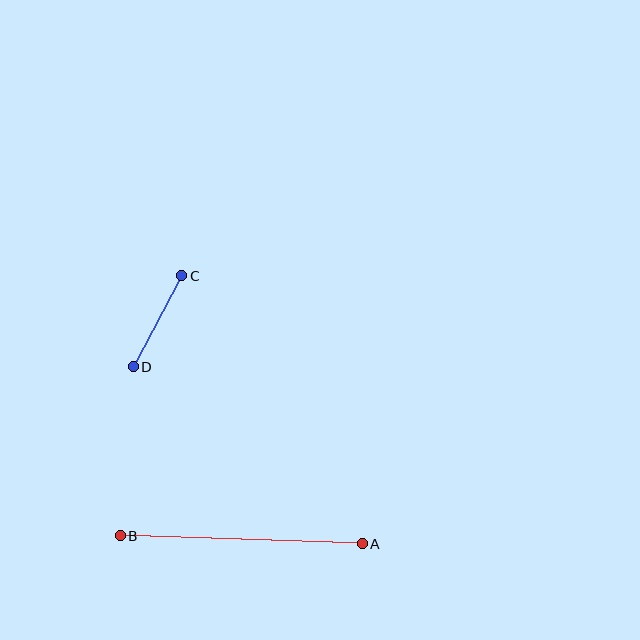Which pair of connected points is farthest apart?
Points A and B are farthest apart.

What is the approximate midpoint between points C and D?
The midpoint is at approximately (157, 321) pixels.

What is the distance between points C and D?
The distance is approximately 103 pixels.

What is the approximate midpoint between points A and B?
The midpoint is at approximately (241, 540) pixels.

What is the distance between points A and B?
The distance is approximately 242 pixels.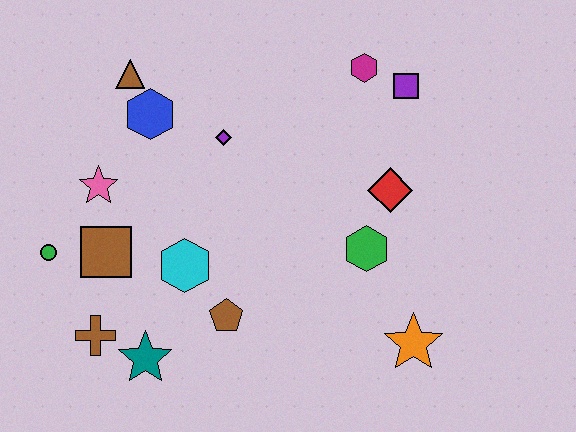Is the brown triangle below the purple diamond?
No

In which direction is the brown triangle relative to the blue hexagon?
The brown triangle is above the blue hexagon.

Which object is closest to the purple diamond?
The blue hexagon is closest to the purple diamond.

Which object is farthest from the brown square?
The purple square is farthest from the brown square.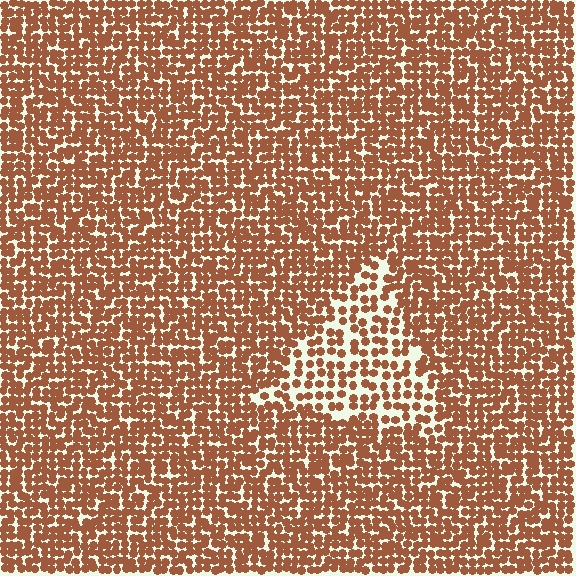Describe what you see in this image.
The image contains small brown elements arranged at two different densities. A triangle-shaped region is visible where the elements are less densely packed than the surrounding area.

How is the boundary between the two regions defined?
The boundary is defined by a change in element density (approximately 1.8x ratio). All elements are the same color, size, and shape.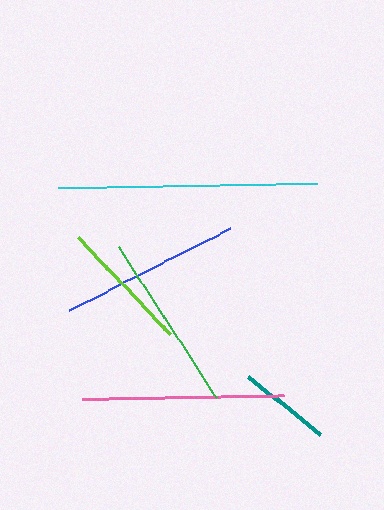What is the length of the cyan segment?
The cyan segment is approximately 259 pixels long.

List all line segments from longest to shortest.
From longest to shortest: cyan, pink, blue, green, lime, teal.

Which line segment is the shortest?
The teal line is the shortest at approximately 93 pixels.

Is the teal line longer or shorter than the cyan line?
The cyan line is longer than the teal line.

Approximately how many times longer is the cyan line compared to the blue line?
The cyan line is approximately 1.4 times the length of the blue line.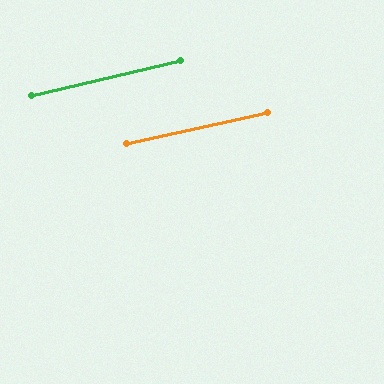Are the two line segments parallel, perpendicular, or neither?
Parallel — their directions differ by only 1.0°.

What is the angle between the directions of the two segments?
Approximately 1 degree.